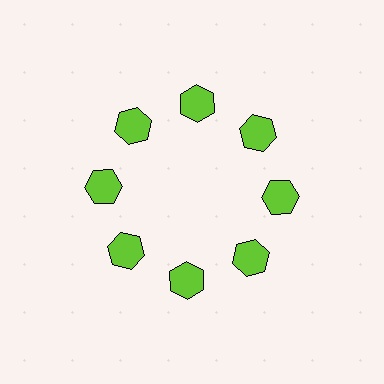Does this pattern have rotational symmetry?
Yes, this pattern has 8-fold rotational symmetry. It looks the same after rotating 45 degrees around the center.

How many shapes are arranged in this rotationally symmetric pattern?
There are 8 shapes, arranged in 8 groups of 1.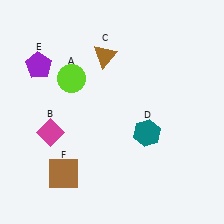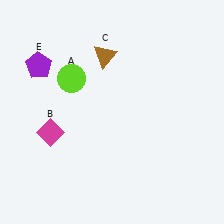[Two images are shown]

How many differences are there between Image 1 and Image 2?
There are 2 differences between the two images.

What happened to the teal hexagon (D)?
The teal hexagon (D) was removed in Image 2. It was in the bottom-right area of Image 1.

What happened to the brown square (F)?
The brown square (F) was removed in Image 2. It was in the bottom-left area of Image 1.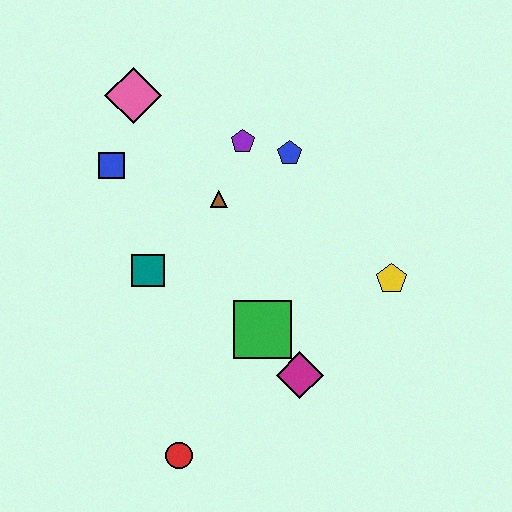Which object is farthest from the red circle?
The pink diamond is farthest from the red circle.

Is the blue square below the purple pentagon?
Yes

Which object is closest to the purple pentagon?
The blue pentagon is closest to the purple pentagon.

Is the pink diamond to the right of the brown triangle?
No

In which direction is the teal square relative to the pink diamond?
The teal square is below the pink diamond.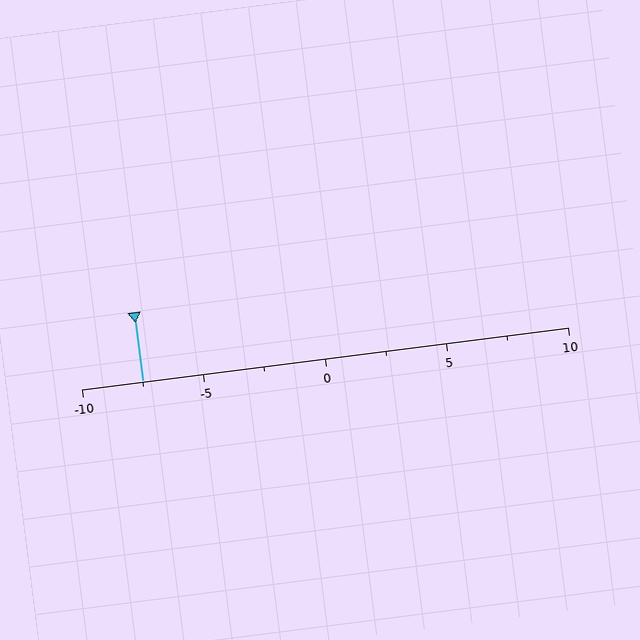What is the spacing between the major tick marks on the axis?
The major ticks are spaced 5 apart.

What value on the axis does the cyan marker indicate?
The marker indicates approximately -7.5.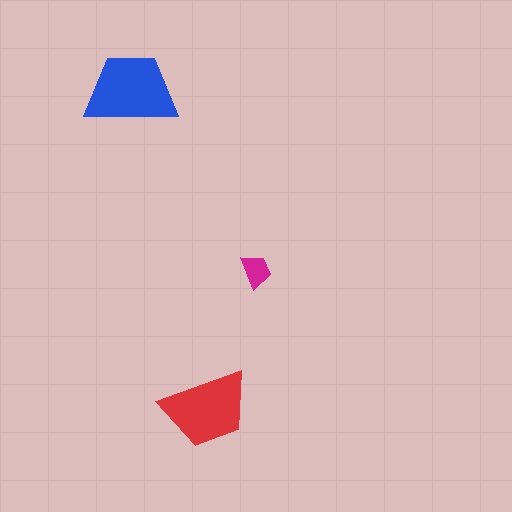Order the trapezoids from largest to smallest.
the blue one, the red one, the magenta one.